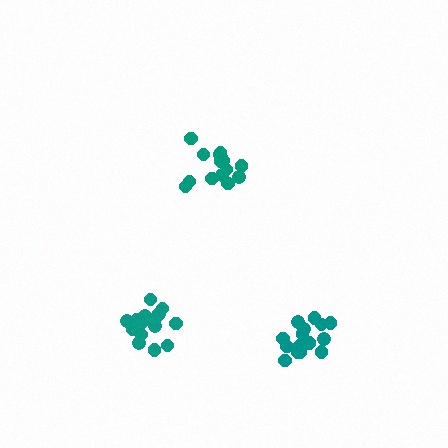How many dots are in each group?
Group 1: 17 dots, Group 2: 16 dots, Group 3: 15 dots (48 total).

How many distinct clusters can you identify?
There are 3 distinct clusters.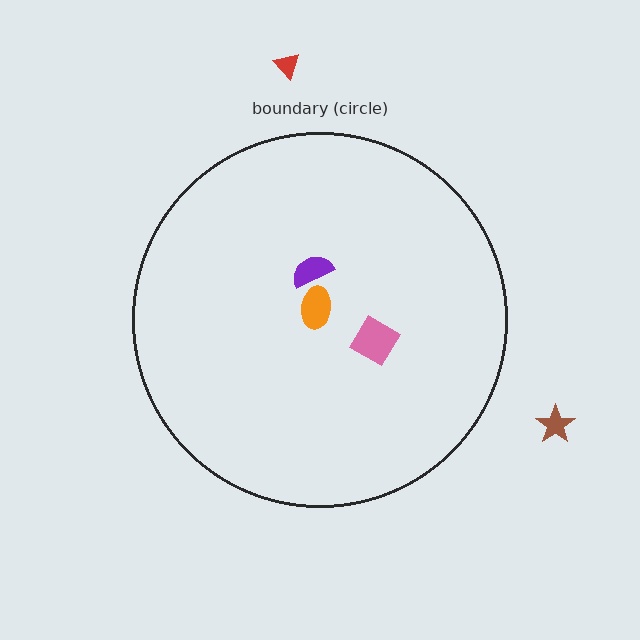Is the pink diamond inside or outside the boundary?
Inside.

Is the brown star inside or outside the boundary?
Outside.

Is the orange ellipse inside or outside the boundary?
Inside.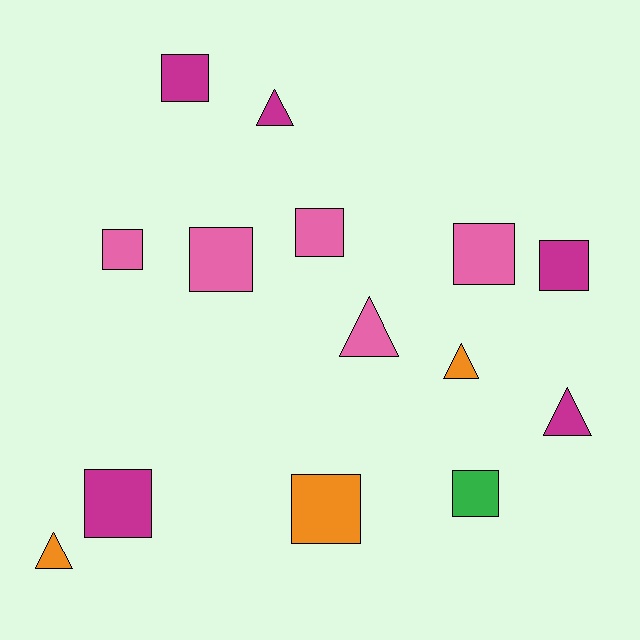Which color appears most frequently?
Magenta, with 5 objects.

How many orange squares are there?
There is 1 orange square.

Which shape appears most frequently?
Square, with 9 objects.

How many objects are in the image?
There are 14 objects.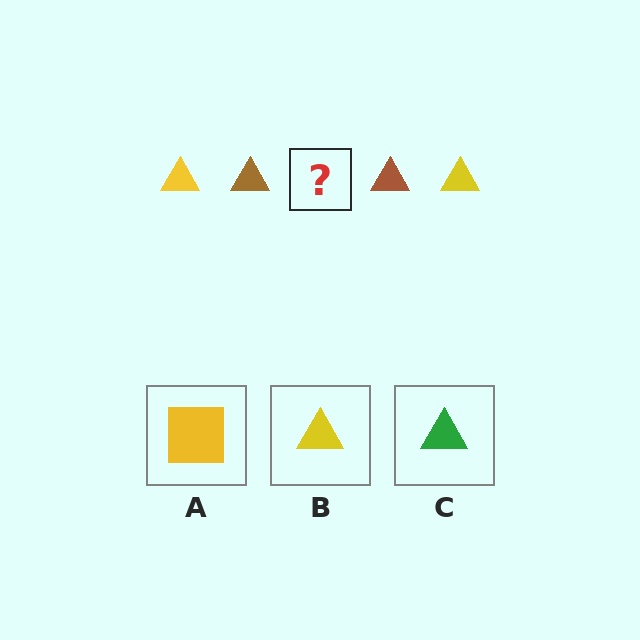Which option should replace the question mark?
Option B.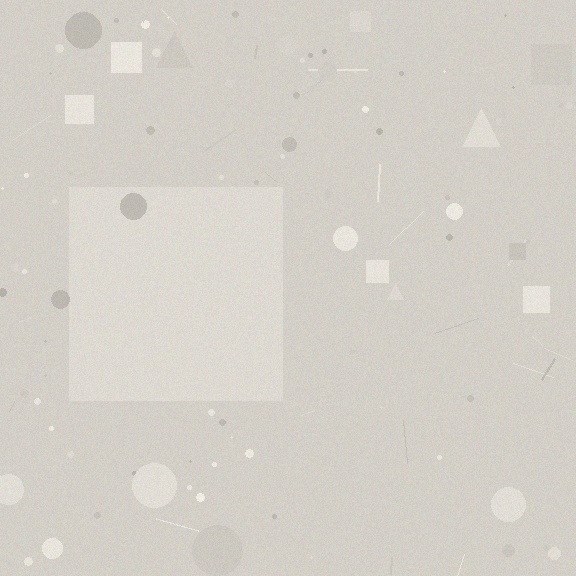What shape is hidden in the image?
A square is hidden in the image.